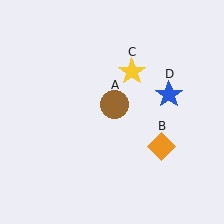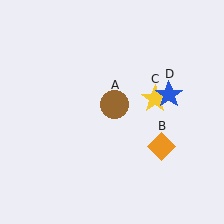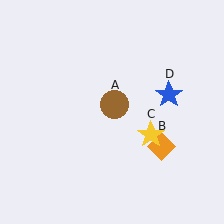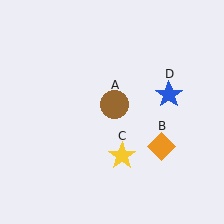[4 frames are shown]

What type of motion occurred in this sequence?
The yellow star (object C) rotated clockwise around the center of the scene.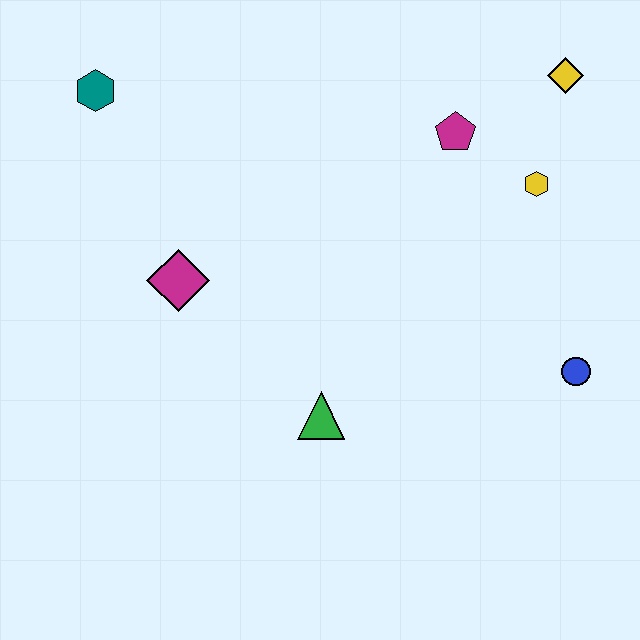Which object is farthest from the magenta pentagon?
The teal hexagon is farthest from the magenta pentagon.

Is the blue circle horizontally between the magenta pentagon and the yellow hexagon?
No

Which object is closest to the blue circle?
The yellow hexagon is closest to the blue circle.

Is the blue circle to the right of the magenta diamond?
Yes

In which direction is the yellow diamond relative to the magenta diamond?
The yellow diamond is to the right of the magenta diamond.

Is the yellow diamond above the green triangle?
Yes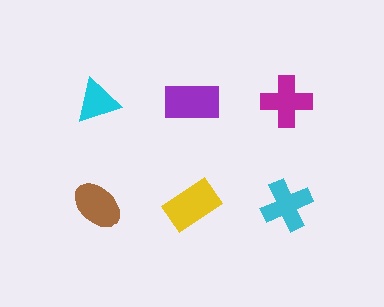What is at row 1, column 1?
A cyan triangle.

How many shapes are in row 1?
3 shapes.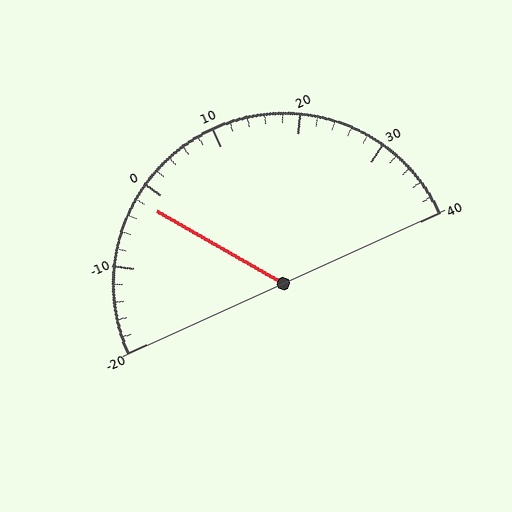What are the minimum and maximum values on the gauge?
The gauge ranges from -20 to 40.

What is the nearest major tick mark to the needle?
The nearest major tick mark is 0.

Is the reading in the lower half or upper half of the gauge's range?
The reading is in the lower half of the range (-20 to 40).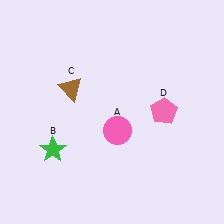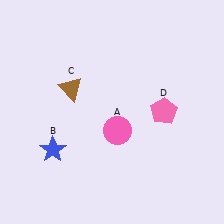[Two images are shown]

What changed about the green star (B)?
In Image 1, B is green. In Image 2, it changed to blue.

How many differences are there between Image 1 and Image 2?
There is 1 difference between the two images.